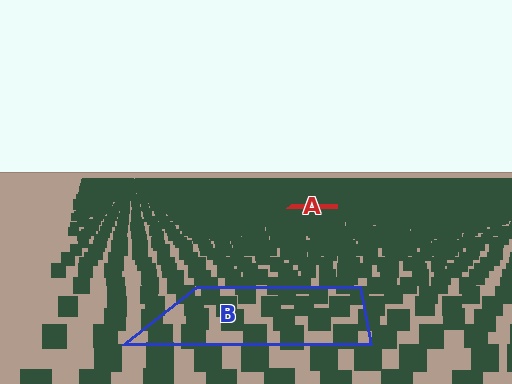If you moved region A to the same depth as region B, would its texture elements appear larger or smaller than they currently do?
They would appear larger. At a closer depth, the same texture elements are projected at a bigger on-screen size.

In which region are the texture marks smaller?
The texture marks are smaller in region A, because it is farther away.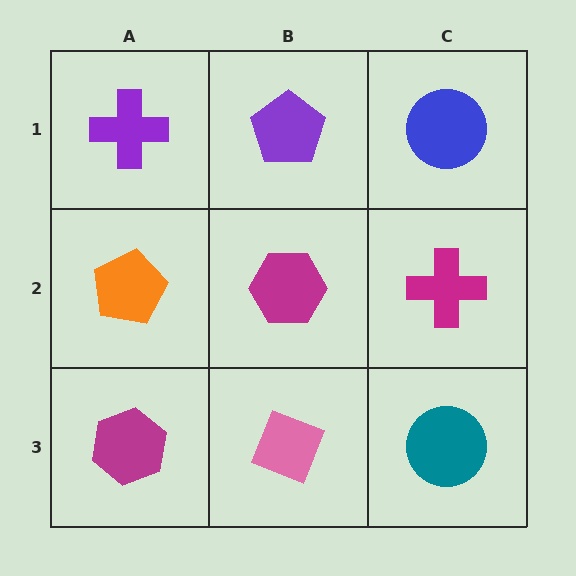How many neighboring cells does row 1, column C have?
2.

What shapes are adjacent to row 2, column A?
A purple cross (row 1, column A), a magenta hexagon (row 3, column A), a magenta hexagon (row 2, column B).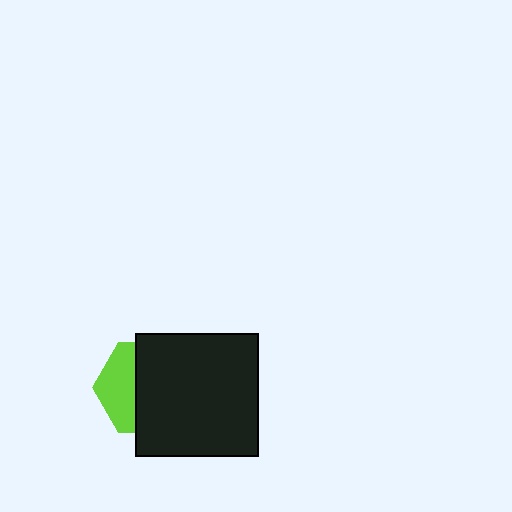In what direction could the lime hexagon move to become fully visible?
The lime hexagon could move left. That would shift it out from behind the black square entirely.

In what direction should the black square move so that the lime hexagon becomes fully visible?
The black square should move right. That is the shortest direction to clear the overlap and leave the lime hexagon fully visible.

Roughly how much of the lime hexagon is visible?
A small part of it is visible (roughly 39%).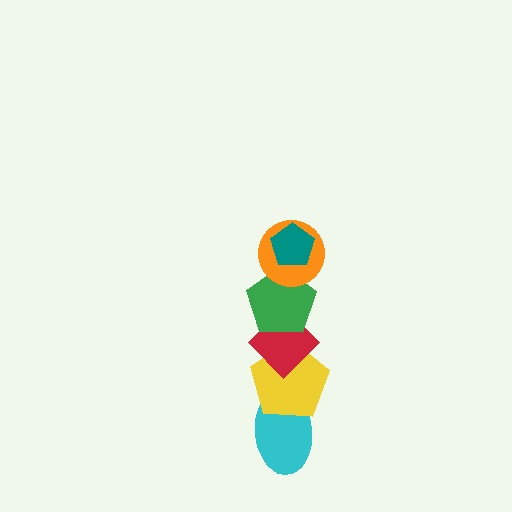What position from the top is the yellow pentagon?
The yellow pentagon is 5th from the top.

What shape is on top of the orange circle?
The teal pentagon is on top of the orange circle.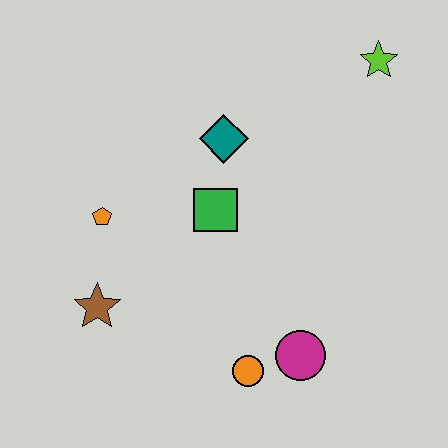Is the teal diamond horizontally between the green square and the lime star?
Yes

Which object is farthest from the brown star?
The lime star is farthest from the brown star.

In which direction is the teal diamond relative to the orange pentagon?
The teal diamond is to the right of the orange pentagon.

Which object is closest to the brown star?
The orange pentagon is closest to the brown star.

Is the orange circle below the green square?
Yes